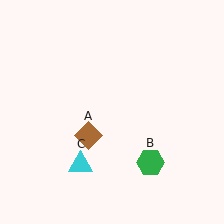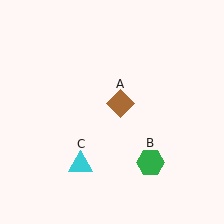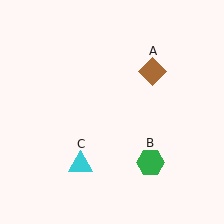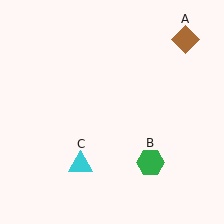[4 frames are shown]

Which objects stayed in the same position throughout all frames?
Green hexagon (object B) and cyan triangle (object C) remained stationary.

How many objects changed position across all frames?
1 object changed position: brown diamond (object A).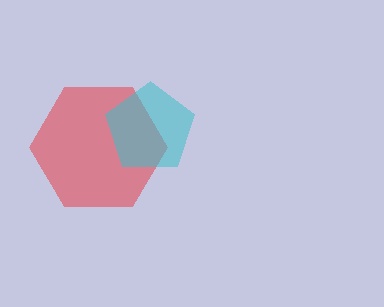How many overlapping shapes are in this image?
There are 2 overlapping shapes in the image.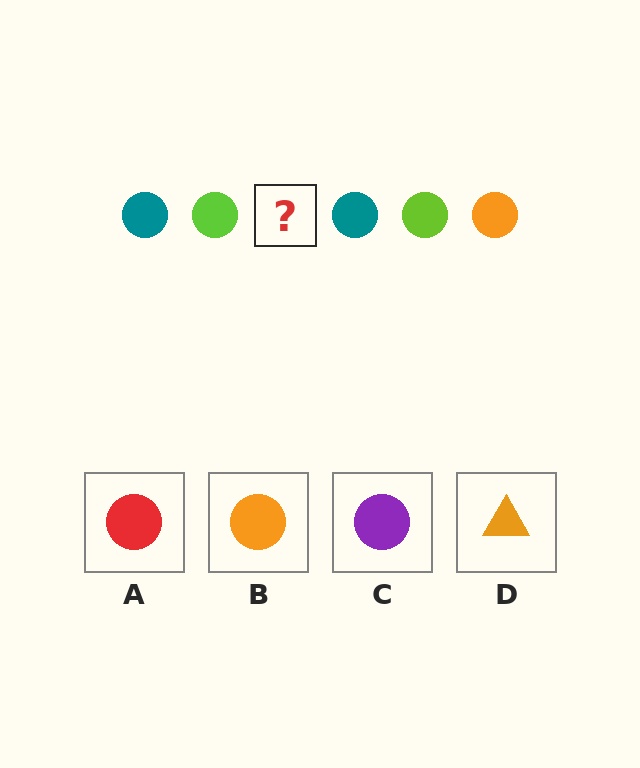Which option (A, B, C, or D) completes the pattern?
B.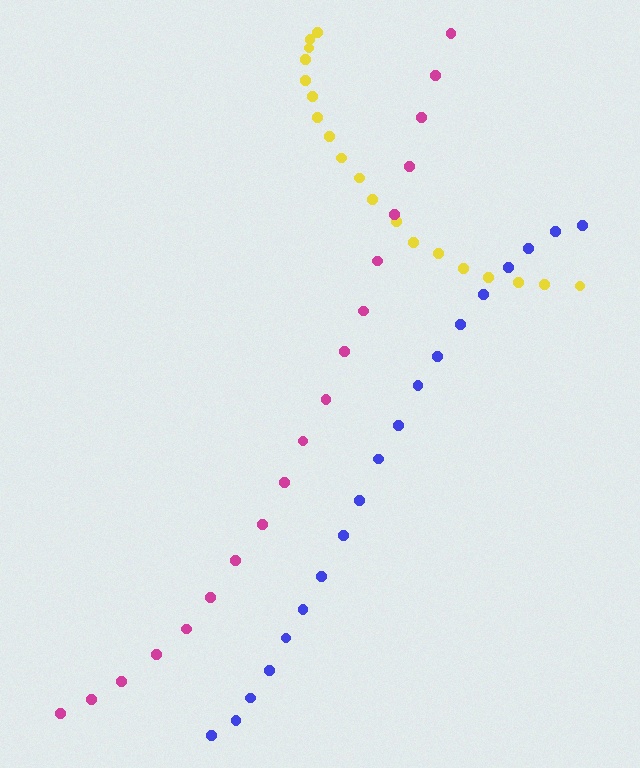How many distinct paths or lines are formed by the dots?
There are 3 distinct paths.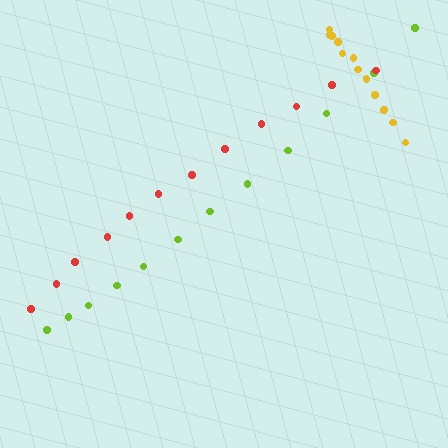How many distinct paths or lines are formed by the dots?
There are 3 distinct paths.